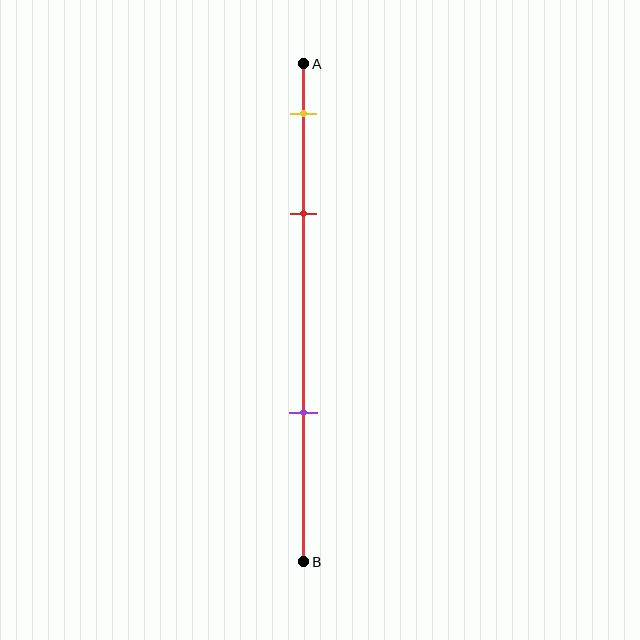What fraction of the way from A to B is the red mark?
The red mark is approximately 30% (0.3) of the way from A to B.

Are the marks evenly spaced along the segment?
No, the marks are not evenly spaced.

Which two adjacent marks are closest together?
The yellow and red marks are the closest adjacent pair.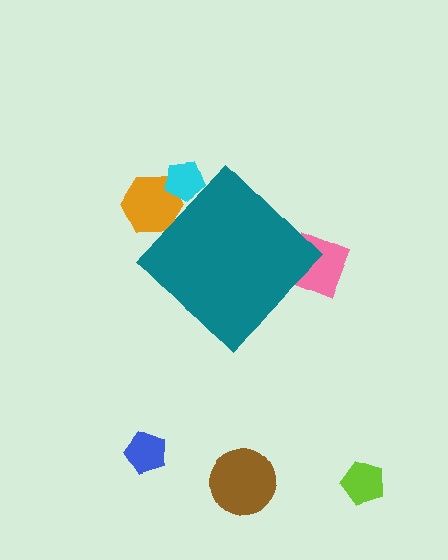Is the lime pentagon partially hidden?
No, the lime pentagon is fully visible.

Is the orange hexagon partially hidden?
Yes, the orange hexagon is partially hidden behind the teal diamond.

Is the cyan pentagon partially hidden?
Yes, the cyan pentagon is partially hidden behind the teal diamond.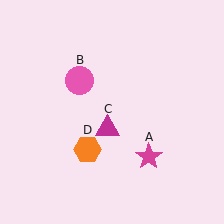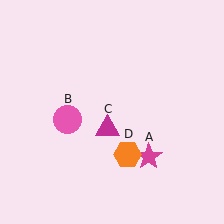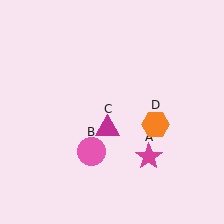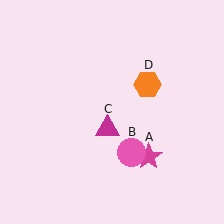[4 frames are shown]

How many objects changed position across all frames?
2 objects changed position: pink circle (object B), orange hexagon (object D).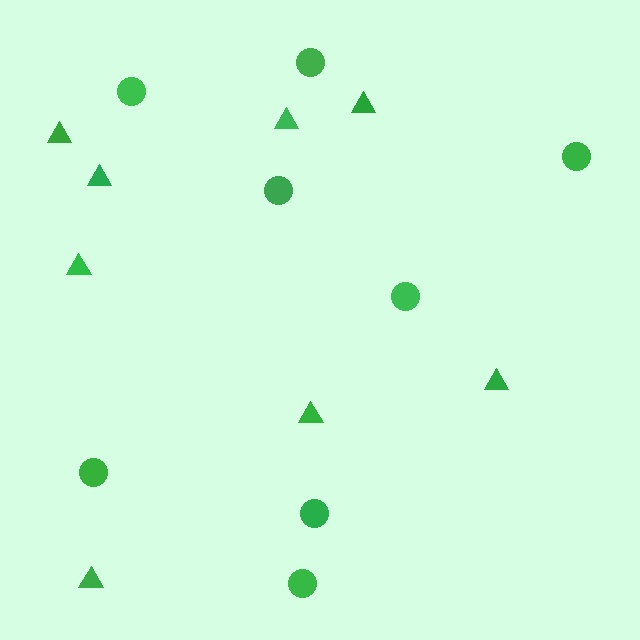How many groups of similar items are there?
There are 2 groups: one group of circles (8) and one group of triangles (8).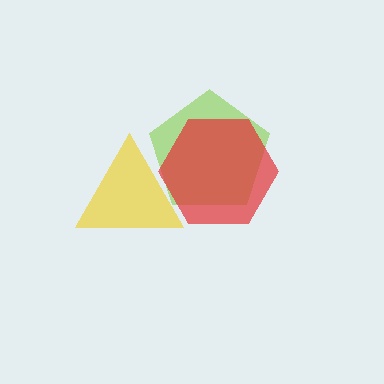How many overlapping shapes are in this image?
There are 3 overlapping shapes in the image.